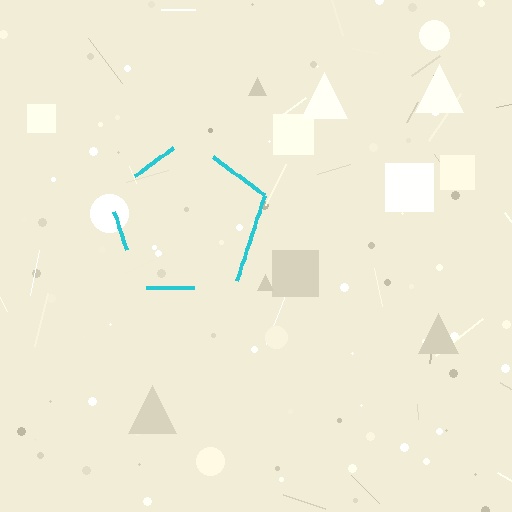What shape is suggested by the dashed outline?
The dashed outline suggests a pentagon.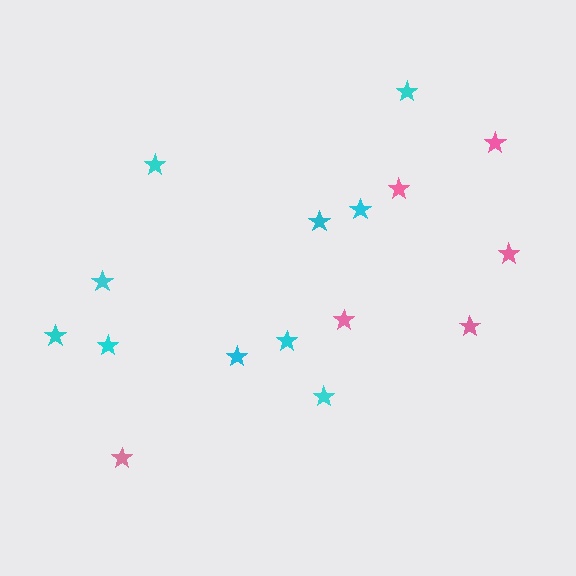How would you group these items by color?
There are 2 groups: one group of cyan stars (10) and one group of pink stars (6).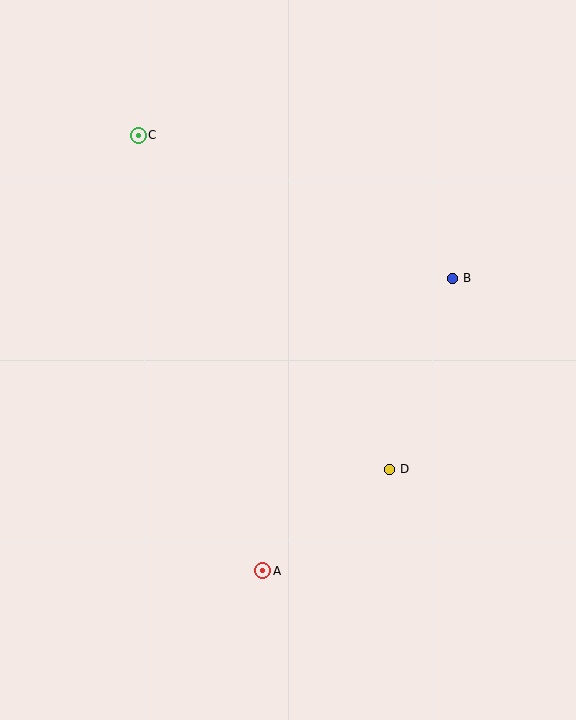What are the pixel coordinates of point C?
Point C is at (138, 135).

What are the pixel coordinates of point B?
Point B is at (453, 278).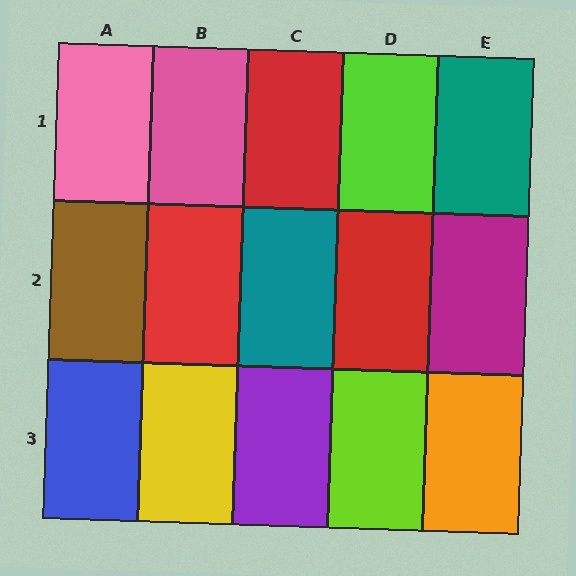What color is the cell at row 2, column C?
Teal.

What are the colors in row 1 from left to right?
Pink, pink, red, lime, teal.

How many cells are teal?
2 cells are teal.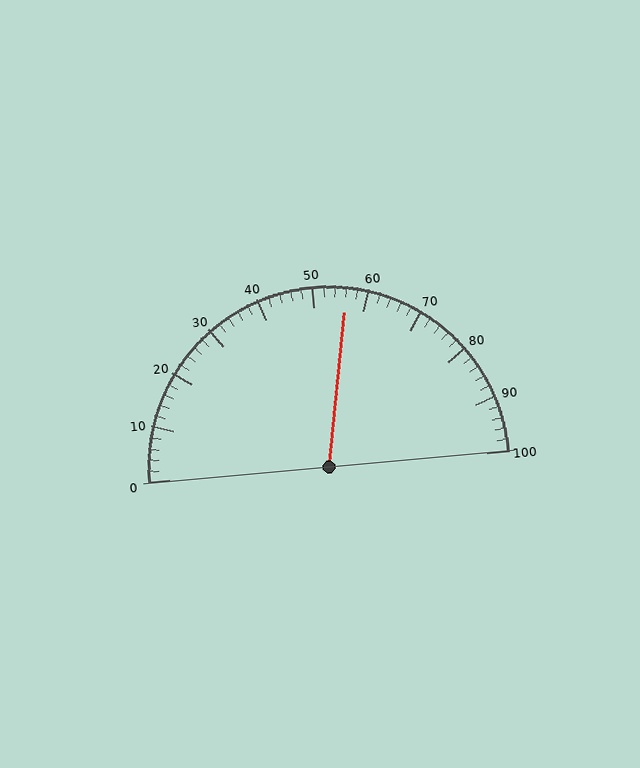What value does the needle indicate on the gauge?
The needle indicates approximately 56.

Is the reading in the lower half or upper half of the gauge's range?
The reading is in the upper half of the range (0 to 100).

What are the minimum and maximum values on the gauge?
The gauge ranges from 0 to 100.